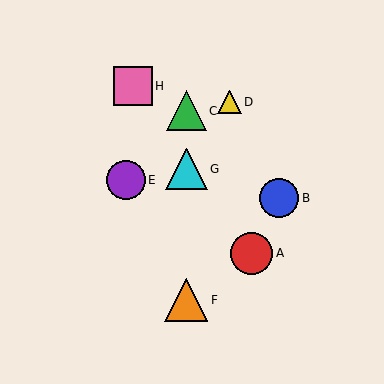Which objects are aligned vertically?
Objects C, F, G are aligned vertically.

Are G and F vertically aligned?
Yes, both are at x≈186.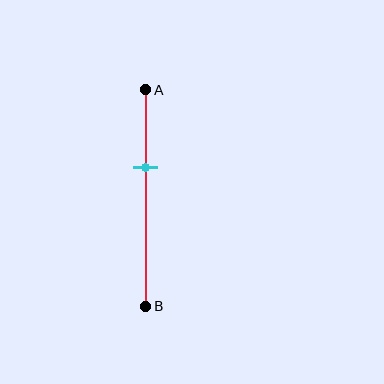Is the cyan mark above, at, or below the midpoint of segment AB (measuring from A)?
The cyan mark is above the midpoint of segment AB.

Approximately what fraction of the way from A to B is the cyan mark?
The cyan mark is approximately 35% of the way from A to B.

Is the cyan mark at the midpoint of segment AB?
No, the mark is at about 35% from A, not at the 50% midpoint.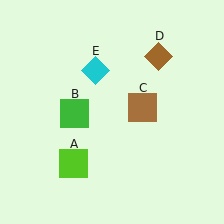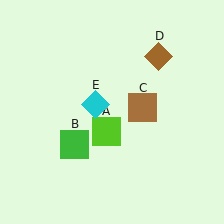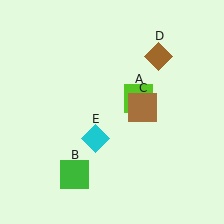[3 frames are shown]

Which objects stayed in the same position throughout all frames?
Brown square (object C) and brown diamond (object D) remained stationary.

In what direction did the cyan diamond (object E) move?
The cyan diamond (object E) moved down.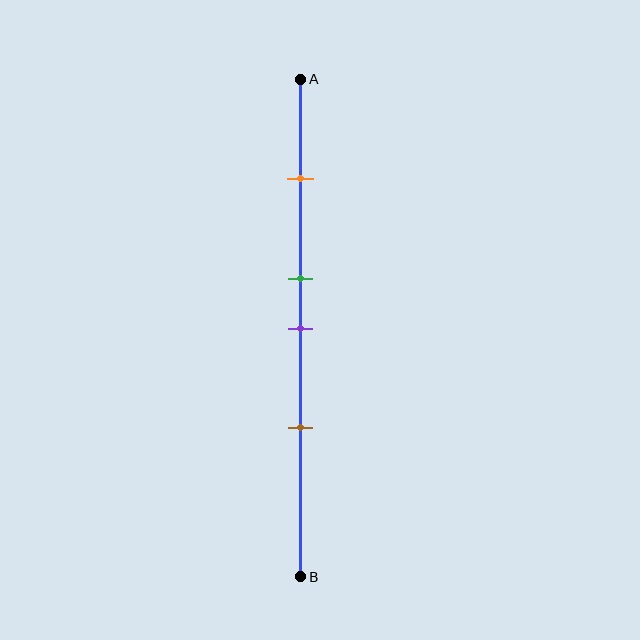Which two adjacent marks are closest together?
The green and purple marks are the closest adjacent pair.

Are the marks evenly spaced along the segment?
No, the marks are not evenly spaced.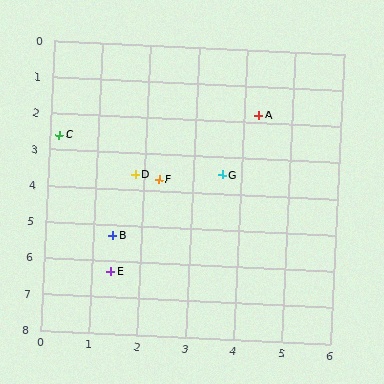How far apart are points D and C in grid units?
Points D and C are about 1.9 grid units apart.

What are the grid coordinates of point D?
Point D is at approximately (1.8, 3.6).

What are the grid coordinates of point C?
Point C is at approximately (0.2, 2.6).